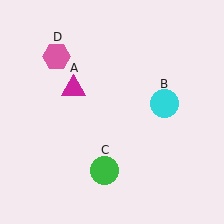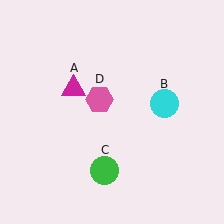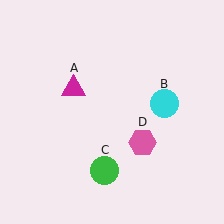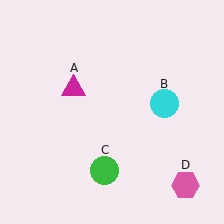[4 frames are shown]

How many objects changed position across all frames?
1 object changed position: pink hexagon (object D).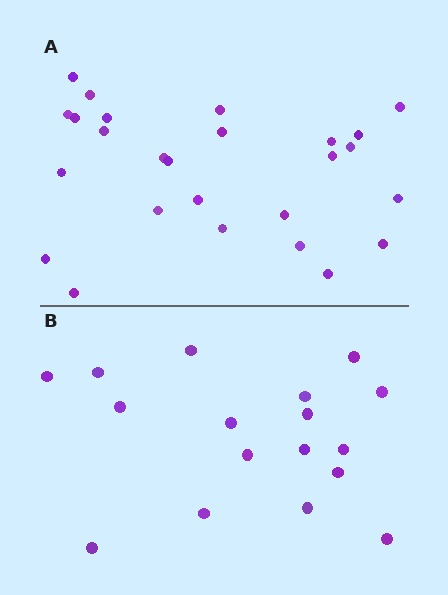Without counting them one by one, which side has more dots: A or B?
Region A (the top region) has more dots.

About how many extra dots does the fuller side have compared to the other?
Region A has roughly 8 or so more dots than region B.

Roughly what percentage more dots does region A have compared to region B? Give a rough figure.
About 55% more.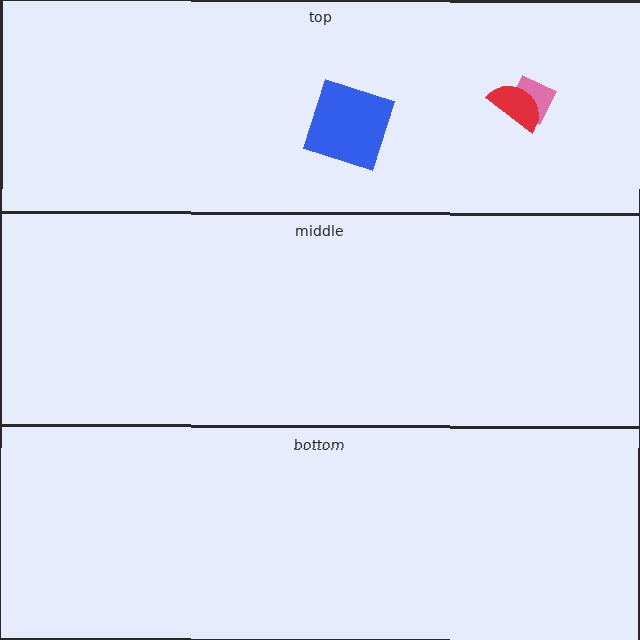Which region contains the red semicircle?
The top region.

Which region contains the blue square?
The top region.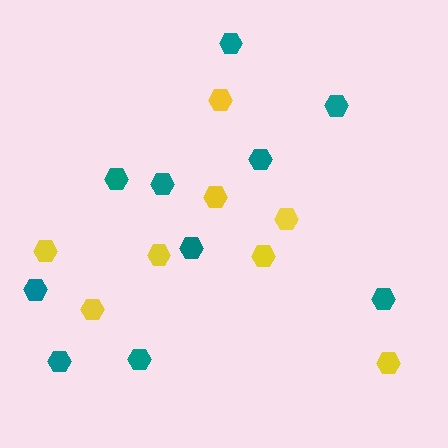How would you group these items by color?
There are 2 groups: one group of teal hexagons (10) and one group of yellow hexagons (8).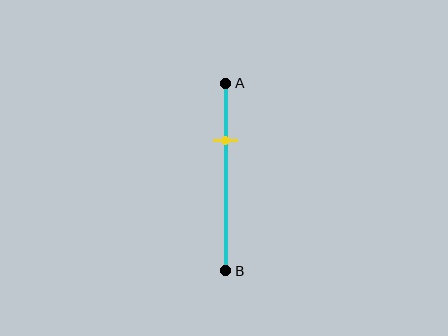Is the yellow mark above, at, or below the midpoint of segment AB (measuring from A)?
The yellow mark is above the midpoint of segment AB.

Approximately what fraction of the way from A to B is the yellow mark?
The yellow mark is approximately 30% of the way from A to B.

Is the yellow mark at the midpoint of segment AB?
No, the mark is at about 30% from A, not at the 50% midpoint.